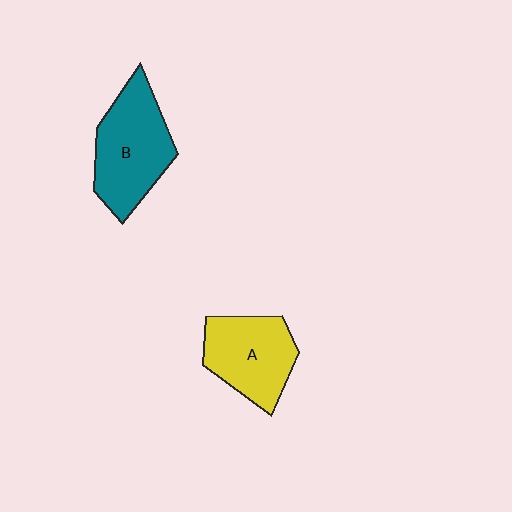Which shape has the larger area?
Shape B (teal).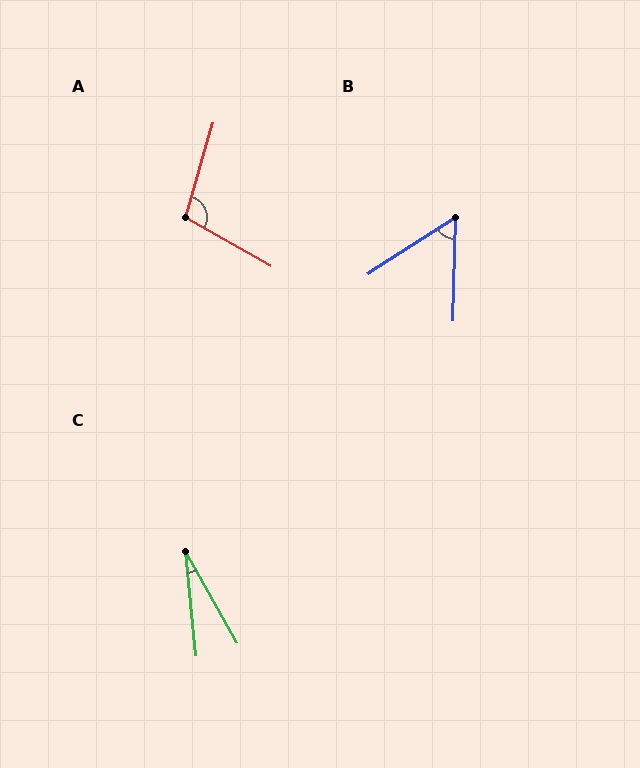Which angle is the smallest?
C, at approximately 24 degrees.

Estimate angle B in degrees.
Approximately 55 degrees.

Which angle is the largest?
A, at approximately 104 degrees.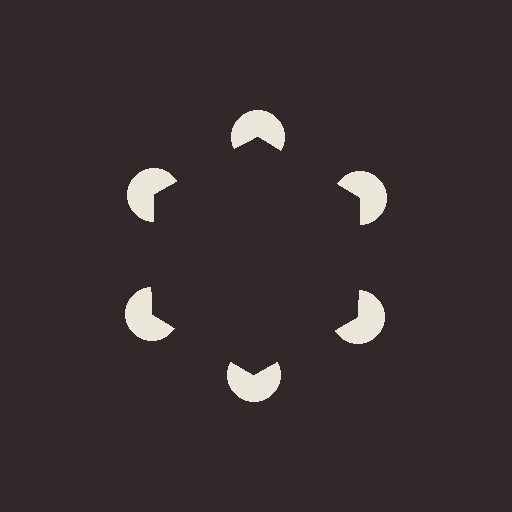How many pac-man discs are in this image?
There are 6 — one at each vertex of the illusory hexagon.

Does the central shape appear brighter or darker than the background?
It typically appears slightly darker than the background, even though no actual brightness change is drawn.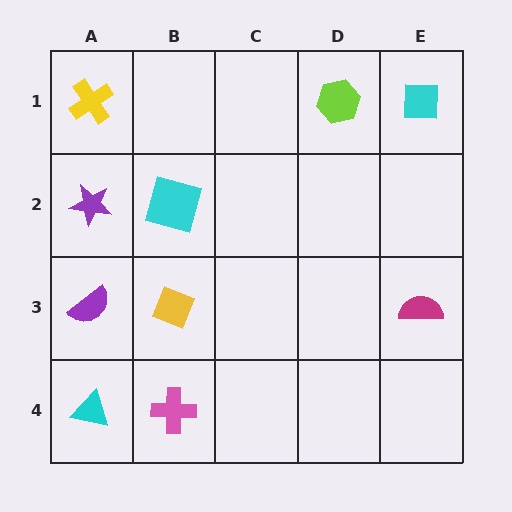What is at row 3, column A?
A purple semicircle.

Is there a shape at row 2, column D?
No, that cell is empty.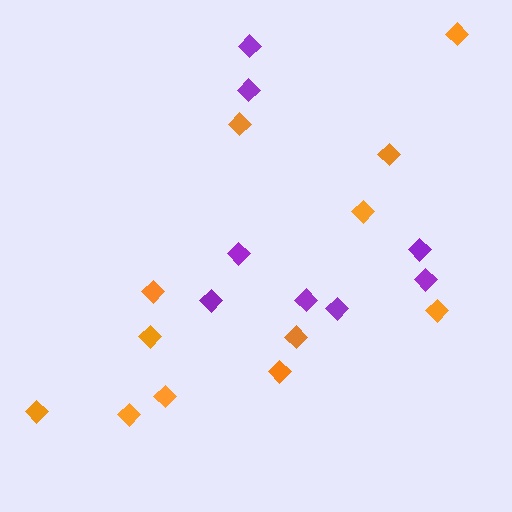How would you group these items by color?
There are 2 groups: one group of purple diamonds (8) and one group of orange diamonds (12).